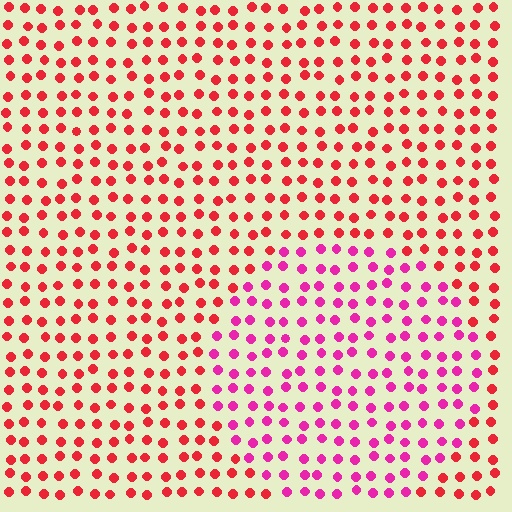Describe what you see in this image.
The image is filled with small red elements in a uniform arrangement. A circle-shaped region is visible where the elements are tinted to a slightly different hue, forming a subtle color boundary.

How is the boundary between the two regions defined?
The boundary is defined purely by a slight shift in hue (about 37 degrees). Spacing, size, and orientation are identical on both sides.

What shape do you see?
I see a circle.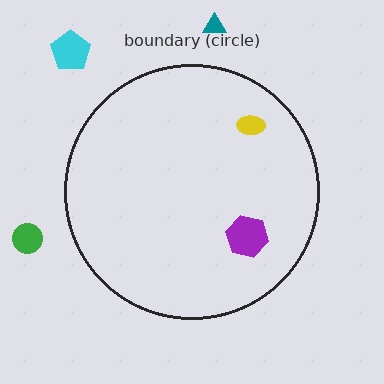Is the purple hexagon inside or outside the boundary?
Inside.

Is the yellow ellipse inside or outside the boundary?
Inside.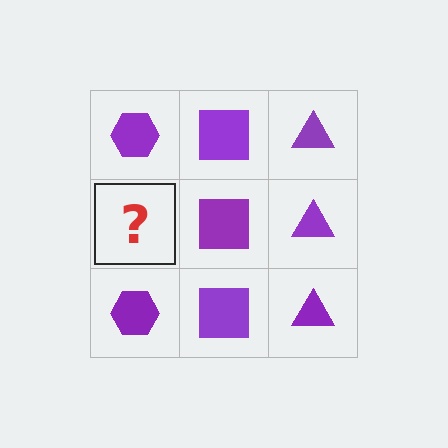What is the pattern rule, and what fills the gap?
The rule is that each column has a consistent shape. The gap should be filled with a purple hexagon.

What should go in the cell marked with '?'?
The missing cell should contain a purple hexagon.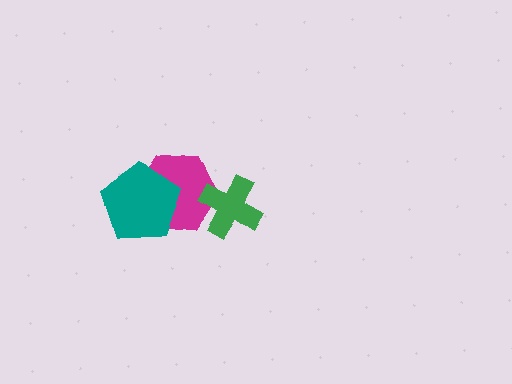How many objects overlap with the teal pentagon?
1 object overlaps with the teal pentagon.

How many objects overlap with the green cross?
1 object overlaps with the green cross.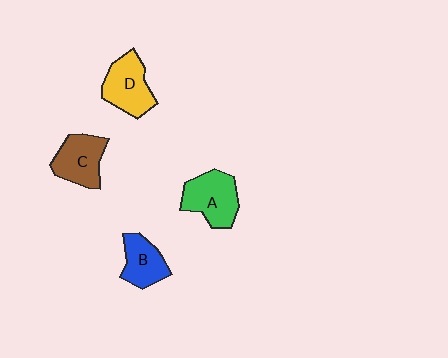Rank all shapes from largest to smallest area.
From largest to smallest: A (green), D (yellow), C (brown), B (blue).